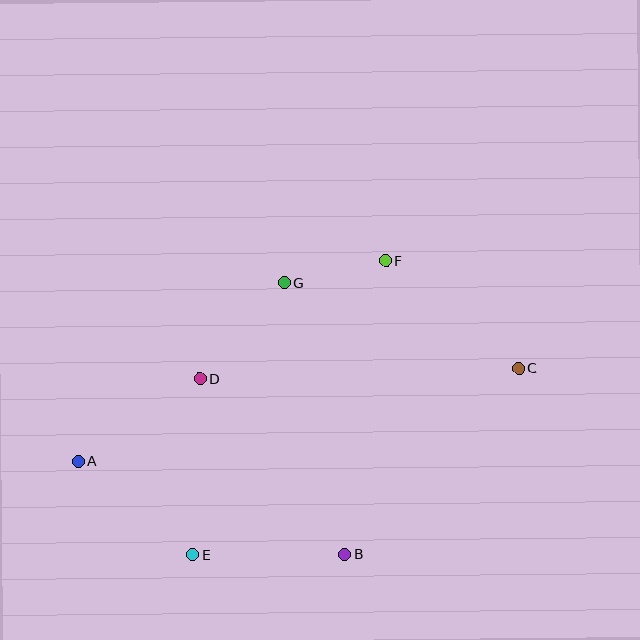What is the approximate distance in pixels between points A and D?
The distance between A and D is approximately 146 pixels.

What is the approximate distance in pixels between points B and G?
The distance between B and G is approximately 277 pixels.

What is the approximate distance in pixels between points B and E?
The distance between B and E is approximately 152 pixels.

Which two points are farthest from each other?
Points A and C are farthest from each other.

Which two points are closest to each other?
Points F and G are closest to each other.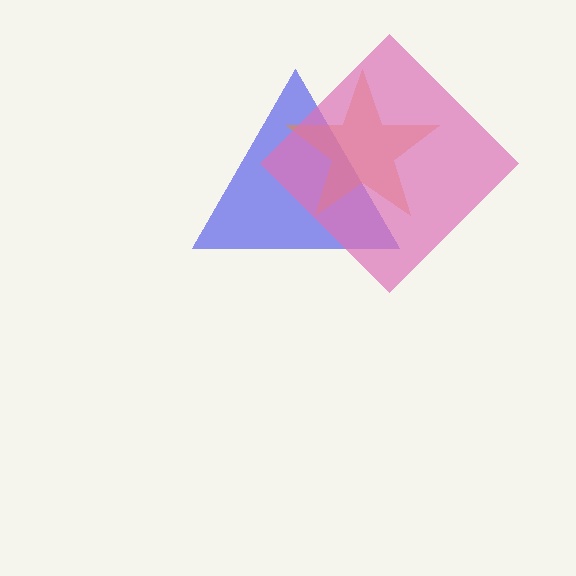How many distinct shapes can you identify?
There are 3 distinct shapes: a blue triangle, an orange star, a pink diamond.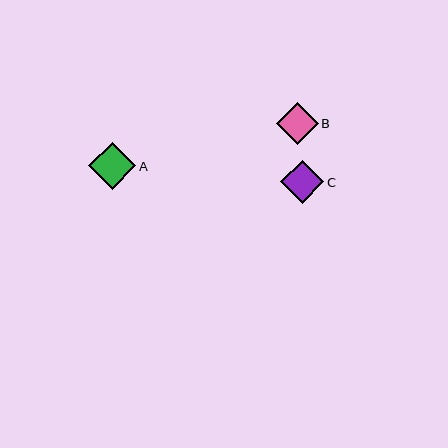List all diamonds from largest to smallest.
From largest to smallest: A, C, B.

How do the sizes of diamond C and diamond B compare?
Diamond C and diamond B are approximately the same size.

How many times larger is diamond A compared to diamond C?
Diamond A is approximately 1.1 times the size of diamond C.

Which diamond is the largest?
Diamond A is the largest with a size of approximately 47 pixels.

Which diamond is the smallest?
Diamond B is the smallest with a size of approximately 42 pixels.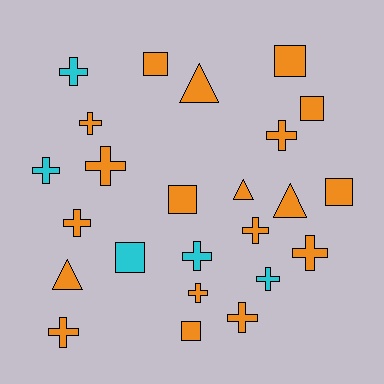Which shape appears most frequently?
Cross, with 13 objects.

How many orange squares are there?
There are 6 orange squares.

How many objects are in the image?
There are 24 objects.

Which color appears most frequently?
Orange, with 19 objects.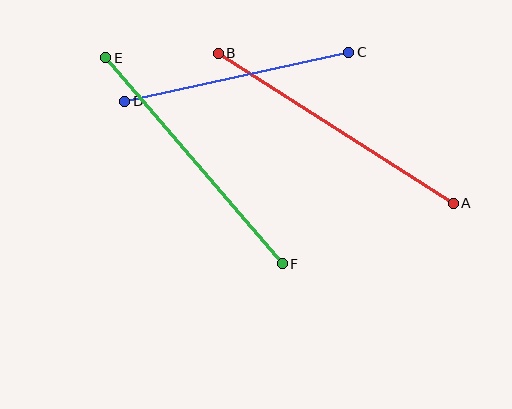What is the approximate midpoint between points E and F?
The midpoint is at approximately (194, 161) pixels.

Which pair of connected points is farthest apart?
Points A and B are farthest apart.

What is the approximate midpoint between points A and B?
The midpoint is at approximately (336, 128) pixels.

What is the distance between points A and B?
The distance is approximately 279 pixels.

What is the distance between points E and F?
The distance is approximately 271 pixels.